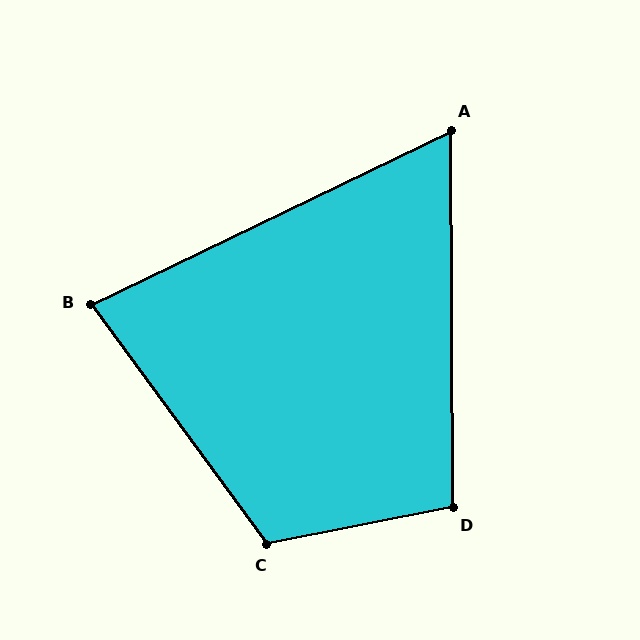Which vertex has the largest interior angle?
C, at approximately 115 degrees.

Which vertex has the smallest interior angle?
A, at approximately 65 degrees.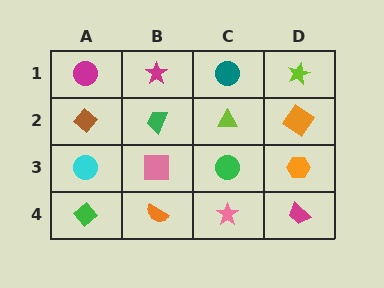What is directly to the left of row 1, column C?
A magenta star.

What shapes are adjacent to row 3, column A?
A brown diamond (row 2, column A), a green diamond (row 4, column A), a pink square (row 3, column B).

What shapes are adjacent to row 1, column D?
An orange diamond (row 2, column D), a teal circle (row 1, column C).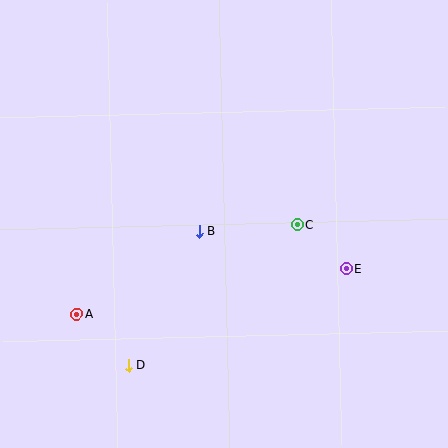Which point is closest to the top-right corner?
Point C is closest to the top-right corner.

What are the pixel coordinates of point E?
Point E is at (346, 269).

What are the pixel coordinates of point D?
Point D is at (129, 366).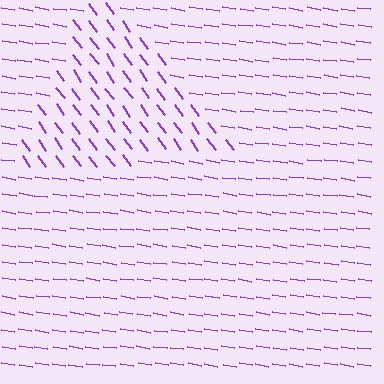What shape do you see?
I see a triangle.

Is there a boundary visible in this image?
Yes, there is a texture boundary formed by a change in line orientation.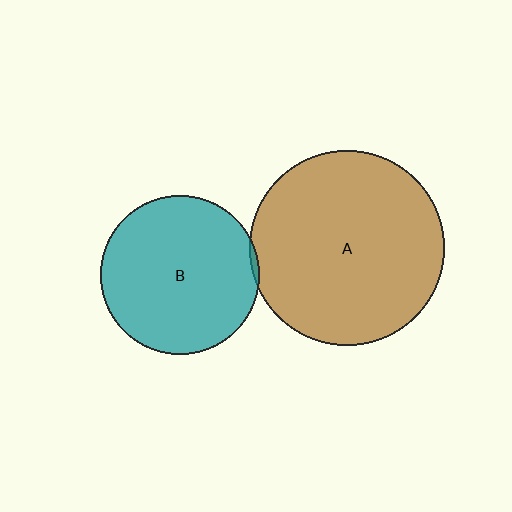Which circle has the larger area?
Circle A (brown).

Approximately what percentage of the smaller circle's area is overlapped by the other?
Approximately 5%.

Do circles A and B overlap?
Yes.